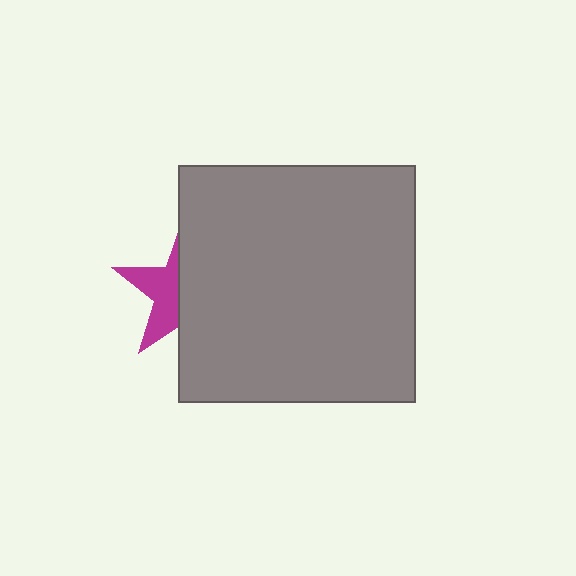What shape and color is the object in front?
The object in front is a gray square.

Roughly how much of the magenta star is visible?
A small part of it is visible (roughly 40%).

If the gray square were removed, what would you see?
You would see the complete magenta star.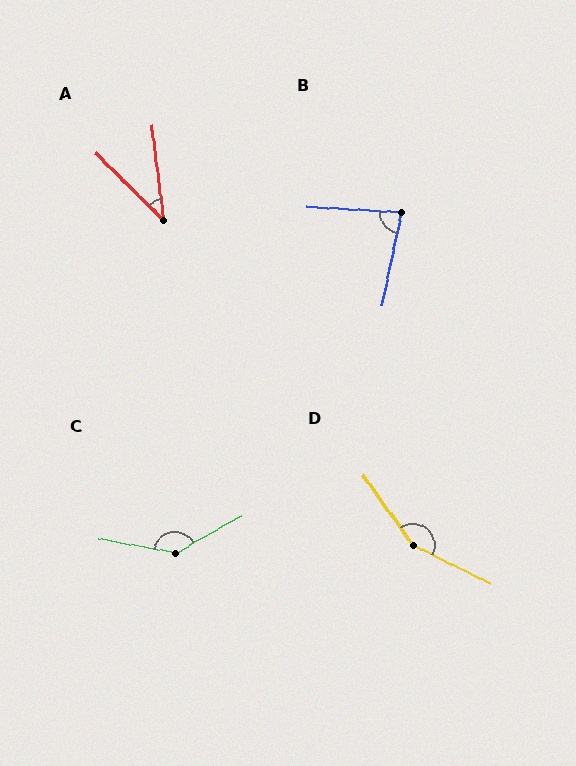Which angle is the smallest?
A, at approximately 38 degrees.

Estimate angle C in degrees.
Approximately 139 degrees.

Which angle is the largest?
D, at approximately 152 degrees.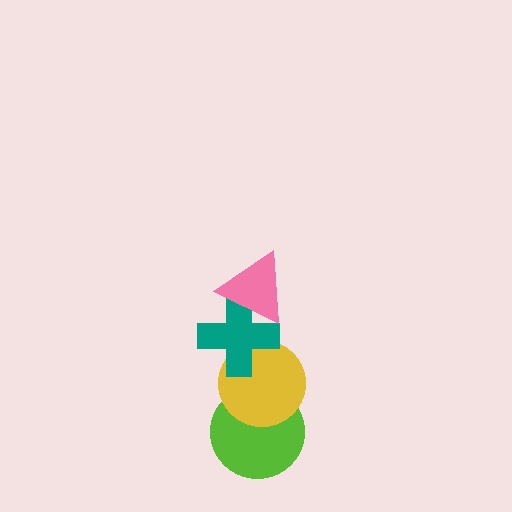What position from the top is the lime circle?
The lime circle is 4th from the top.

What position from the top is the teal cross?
The teal cross is 2nd from the top.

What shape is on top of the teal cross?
The pink triangle is on top of the teal cross.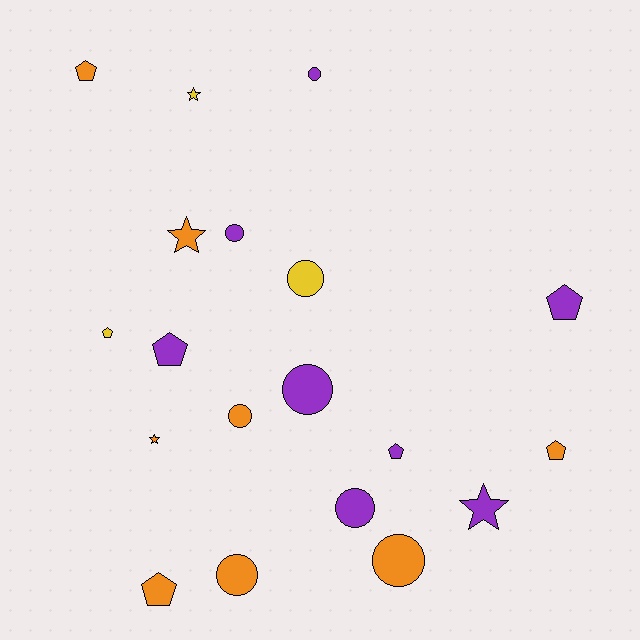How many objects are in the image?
There are 19 objects.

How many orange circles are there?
There are 3 orange circles.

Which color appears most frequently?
Purple, with 8 objects.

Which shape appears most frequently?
Circle, with 8 objects.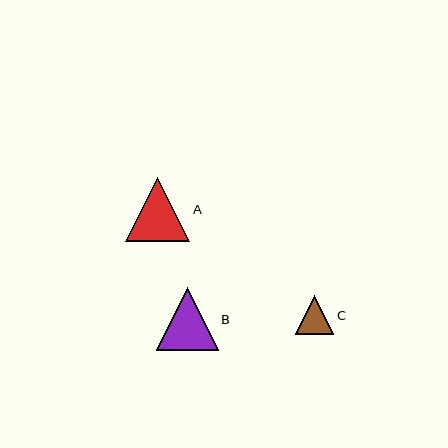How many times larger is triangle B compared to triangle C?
Triangle B is approximately 1.6 times the size of triangle C.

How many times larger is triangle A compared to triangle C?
Triangle A is approximately 1.7 times the size of triangle C.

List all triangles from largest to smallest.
From largest to smallest: A, B, C.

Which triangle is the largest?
Triangle A is the largest with a size of approximately 64 pixels.